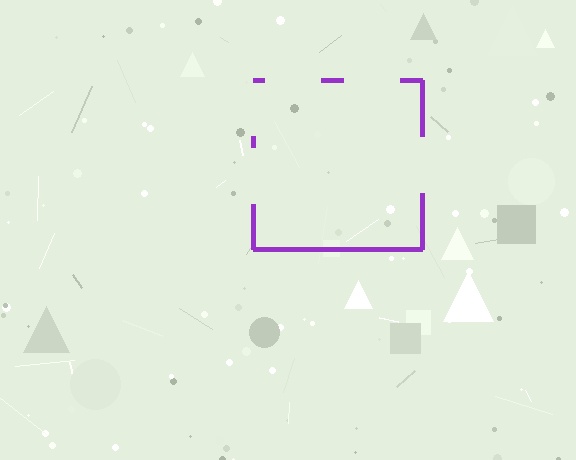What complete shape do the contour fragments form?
The contour fragments form a square.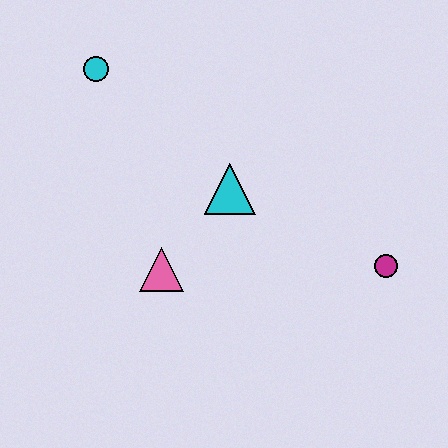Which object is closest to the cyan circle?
The cyan triangle is closest to the cyan circle.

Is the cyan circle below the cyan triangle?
No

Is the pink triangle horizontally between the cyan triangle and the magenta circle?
No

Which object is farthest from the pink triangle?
The magenta circle is farthest from the pink triangle.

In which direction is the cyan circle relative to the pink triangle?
The cyan circle is above the pink triangle.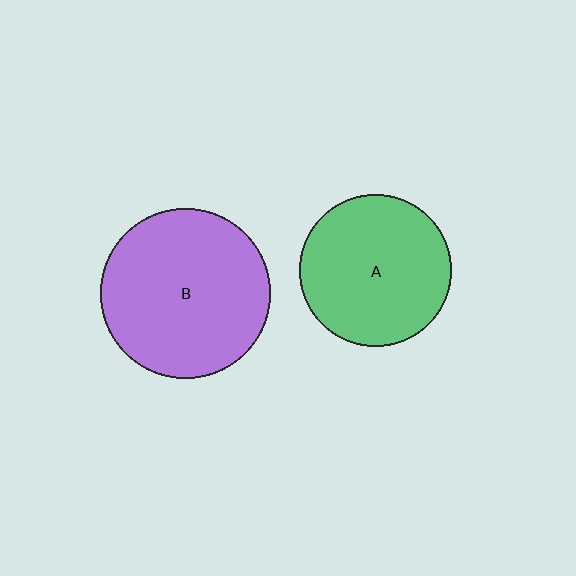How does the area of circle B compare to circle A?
Approximately 1.2 times.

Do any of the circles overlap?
No, none of the circles overlap.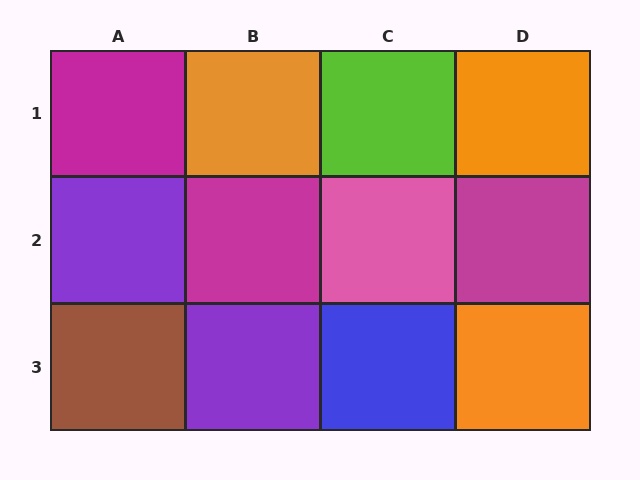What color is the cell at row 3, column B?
Purple.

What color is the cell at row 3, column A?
Brown.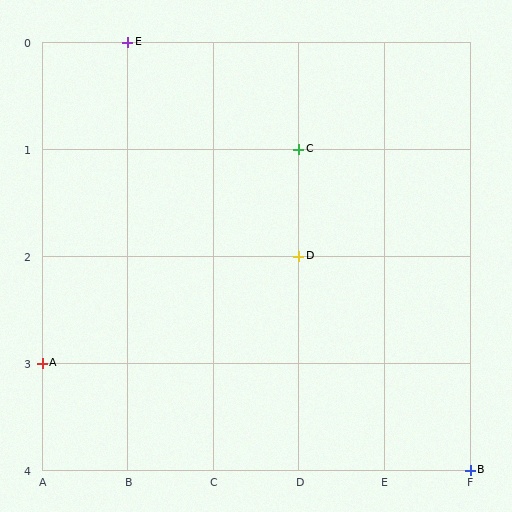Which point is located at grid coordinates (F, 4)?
Point B is at (F, 4).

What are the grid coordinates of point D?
Point D is at grid coordinates (D, 2).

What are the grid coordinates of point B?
Point B is at grid coordinates (F, 4).